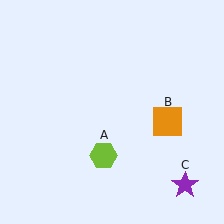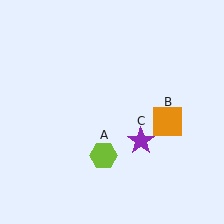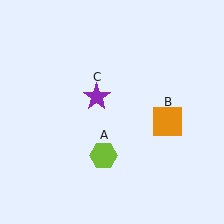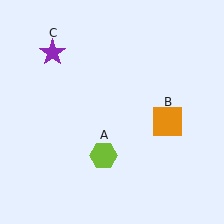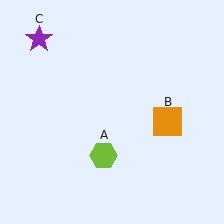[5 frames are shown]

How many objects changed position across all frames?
1 object changed position: purple star (object C).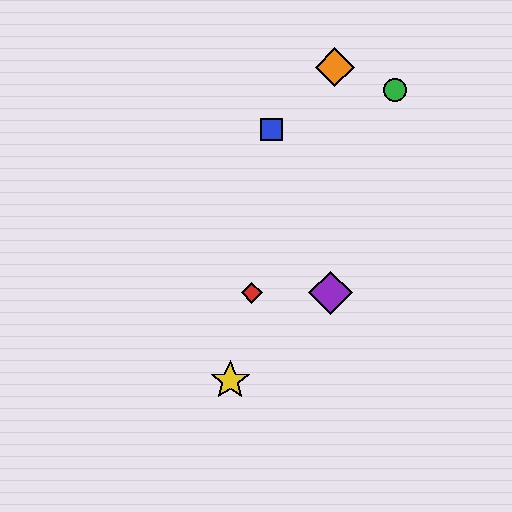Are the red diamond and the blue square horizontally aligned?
No, the red diamond is at y≈293 and the blue square is at y≈129.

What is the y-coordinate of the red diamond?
The red diamond is at y≈293.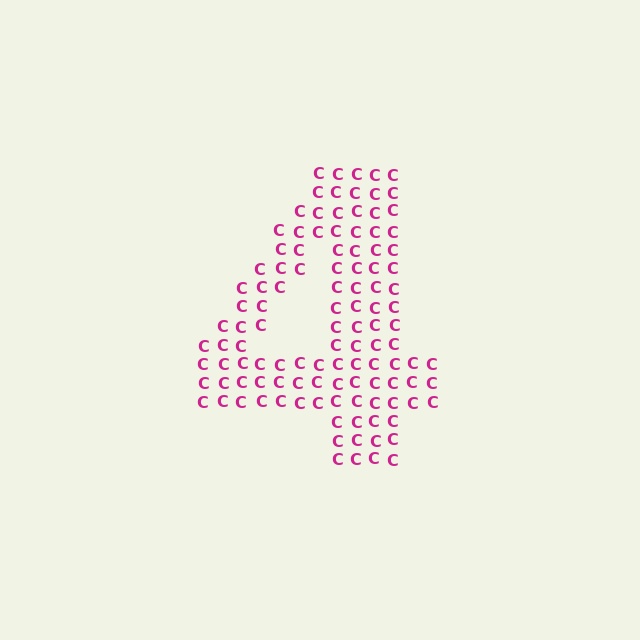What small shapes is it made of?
It is made of small letter C's.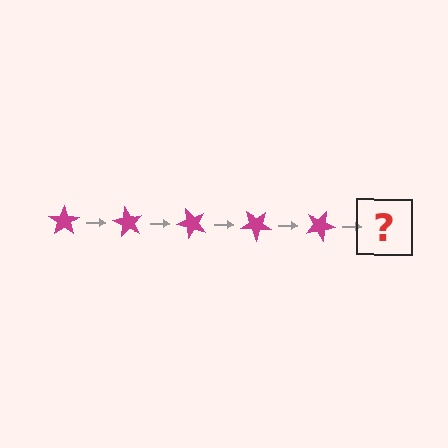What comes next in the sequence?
The next element should be a magenta star rotated 300 degrees.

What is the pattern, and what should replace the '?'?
The pattern is that the star rotates 60 degrees each step. The '?' should be a magenta star rotated 300 degrees.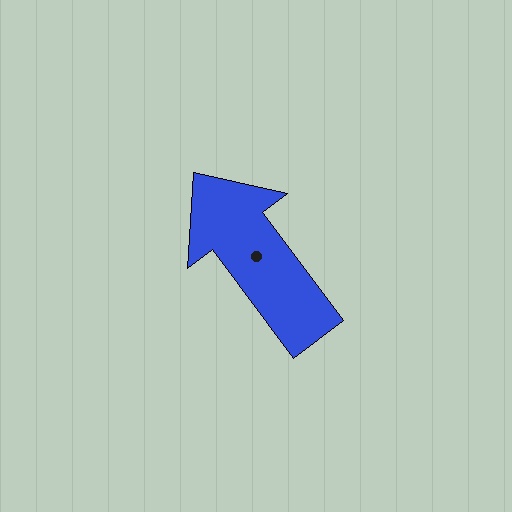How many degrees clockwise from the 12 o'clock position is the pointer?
Approximately 323 degrees.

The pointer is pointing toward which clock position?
Roughly 11 o'clock.